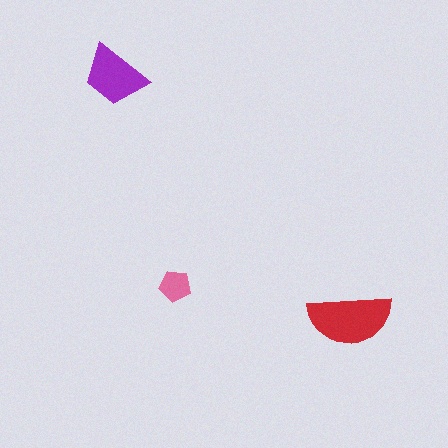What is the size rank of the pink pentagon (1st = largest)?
3rd.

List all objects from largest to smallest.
The red semicircle, the purple trapezoid, the pink pentagon.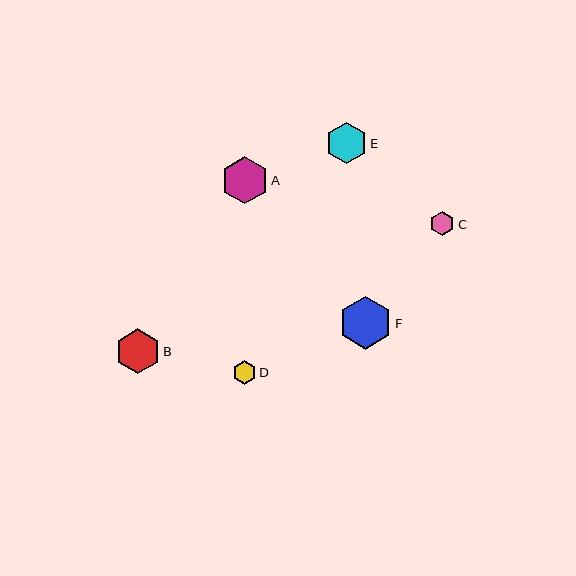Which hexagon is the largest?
Hexagon F is the largest with a size of approximately 53 pixels.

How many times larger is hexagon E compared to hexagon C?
Hexagon E is approximately 1.7 times the size of hexagon C.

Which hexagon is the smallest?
Hexagon D is the smallest with a size of approximately 24 pixels.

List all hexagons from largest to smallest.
From largest to smallest: F, A, B, E, C, D.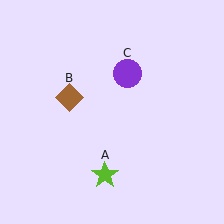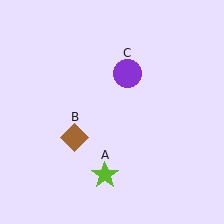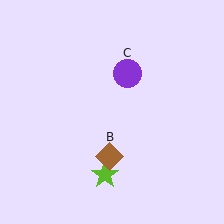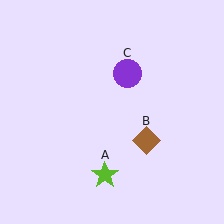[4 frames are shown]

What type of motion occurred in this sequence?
The brown diamond (object B) rotated counterclockwise around the center of the scene.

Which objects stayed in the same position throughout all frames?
Lime star (object A) and purple circle (object C) remained stationary.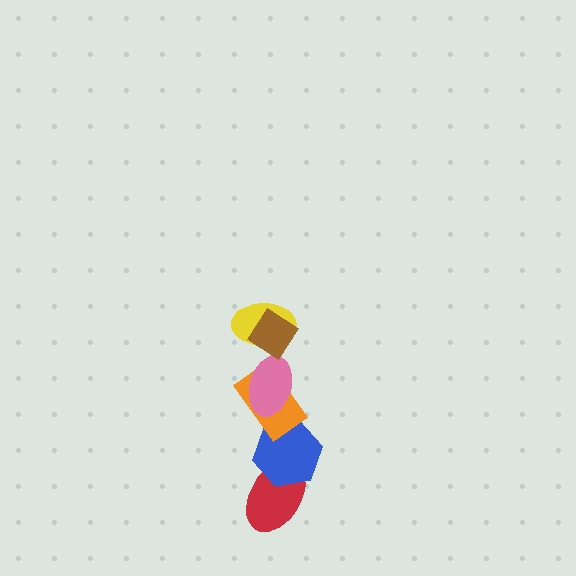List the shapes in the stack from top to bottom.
From top to bottom: the brown diamond, the yellow ellipse, the pink ellipse, the orange rectangle, the blue hexagon, the red ellipse.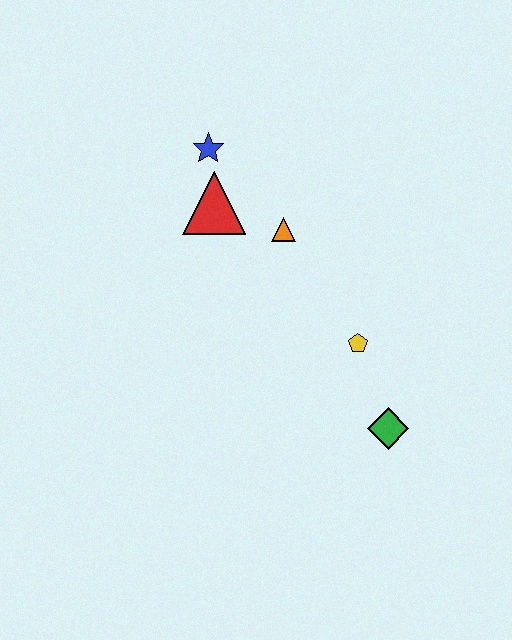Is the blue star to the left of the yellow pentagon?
Yes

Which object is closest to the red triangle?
The blue star is closest to the red triangle.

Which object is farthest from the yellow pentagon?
The blue star is farthest from the yellow pentagon.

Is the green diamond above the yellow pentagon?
No